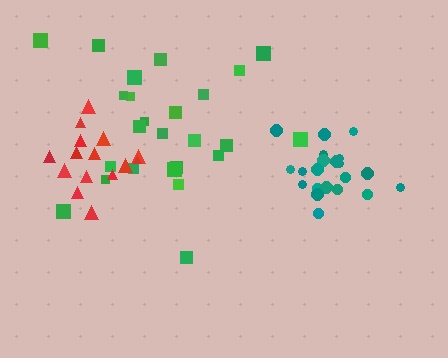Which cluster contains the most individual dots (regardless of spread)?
Green (25).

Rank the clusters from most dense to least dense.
teal, red, green.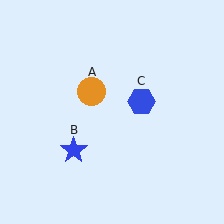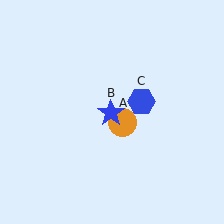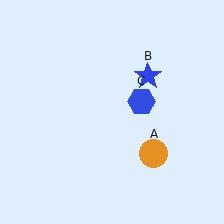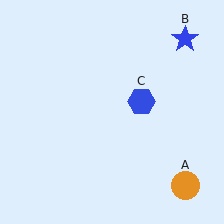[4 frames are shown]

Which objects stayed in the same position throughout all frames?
Blue hexagon (object C) remained stationary.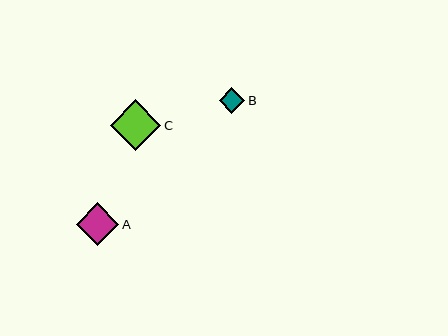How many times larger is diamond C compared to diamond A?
Diamond C is approximately 1.2 times the size of diamond A.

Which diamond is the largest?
Diamond C is the largest with a size of approximately 51 pixels.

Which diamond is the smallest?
Diamond B is the smallest with a size of approximately 26 pixels.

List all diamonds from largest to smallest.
From largest to smallest: C, A, B.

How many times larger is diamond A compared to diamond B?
Diamond A is approximately 1.7 times the size of diamond B.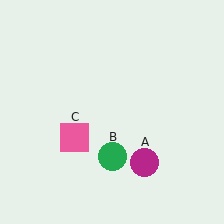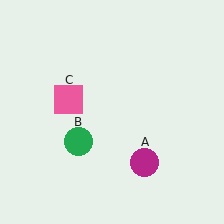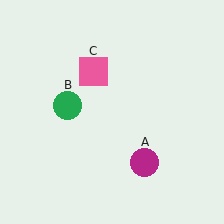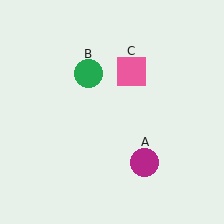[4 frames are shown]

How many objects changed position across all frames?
2 objects changed position: green circle (object B), pink square (object C).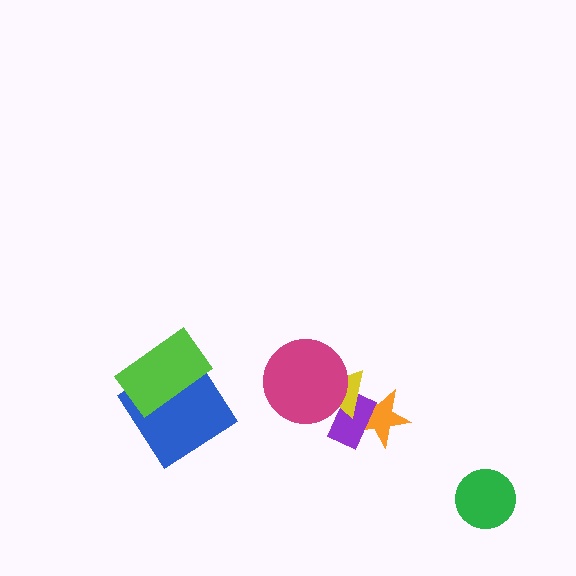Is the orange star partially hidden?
Yes, it is partially covered by another shape.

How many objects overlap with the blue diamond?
1 object overlaps with the blue diamond.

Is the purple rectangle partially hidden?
Yes, it is partially covered by another shape.